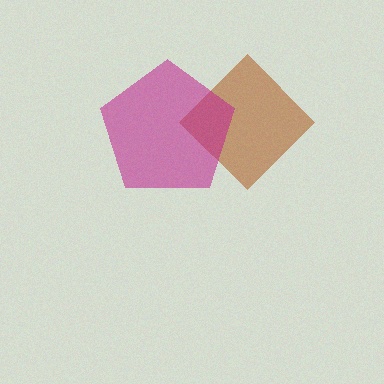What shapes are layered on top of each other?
The layered shapes are: a brown diamond, a magenta pentagon.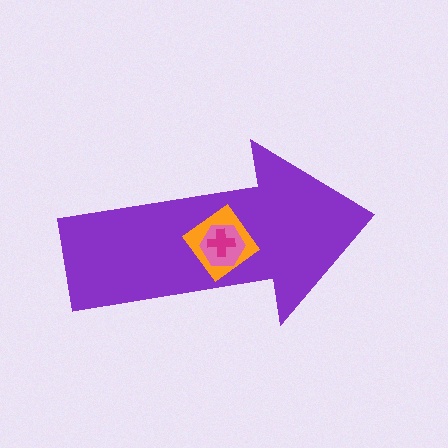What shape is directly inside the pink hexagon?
The magenta cross.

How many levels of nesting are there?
4.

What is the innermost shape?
The magenta cross.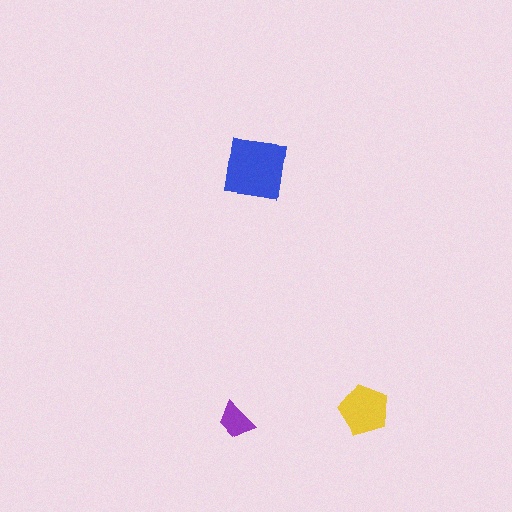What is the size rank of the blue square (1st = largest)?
1st.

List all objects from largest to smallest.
The blue square, the yellow pentagon, the purple trapezoid.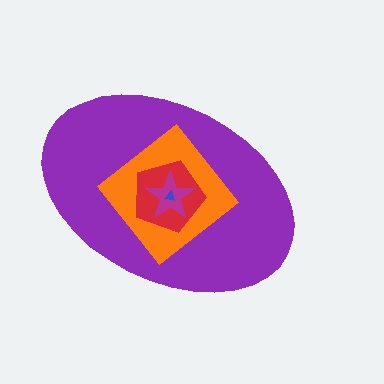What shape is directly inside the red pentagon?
The magenta star.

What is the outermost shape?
The purple ellipse.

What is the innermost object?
The blue triangle.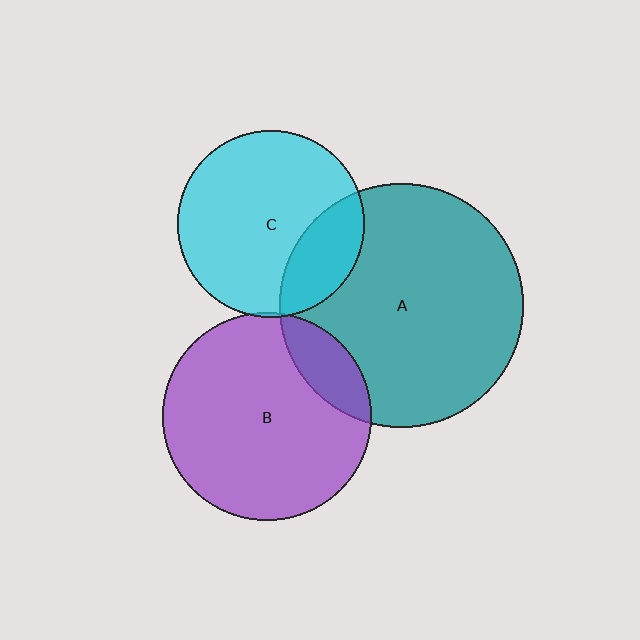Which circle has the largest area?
Circle A (teal).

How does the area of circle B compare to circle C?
Approximately 1.2 times.